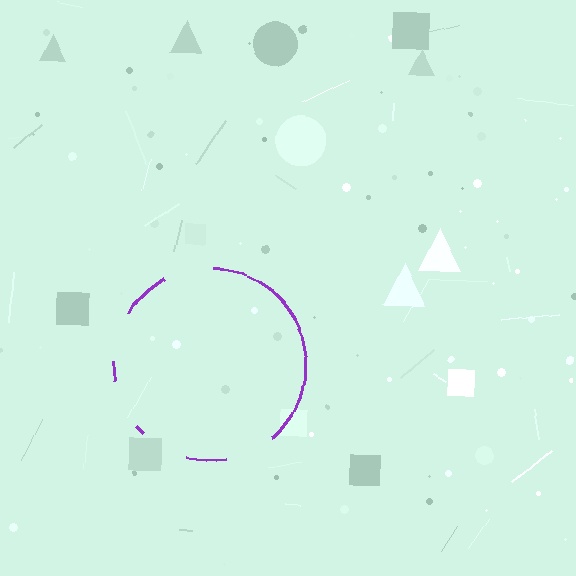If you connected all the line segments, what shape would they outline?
They would outline a circle.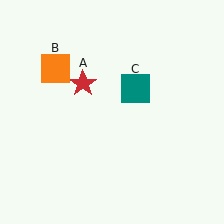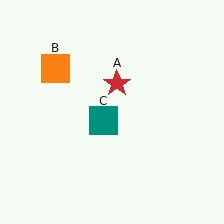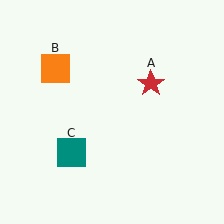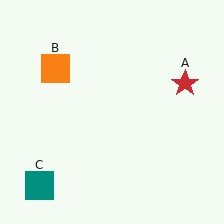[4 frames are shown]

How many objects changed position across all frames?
2 objects changed position: red star (object A), teal square (object C).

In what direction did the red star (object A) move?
The red star (object A) moved right.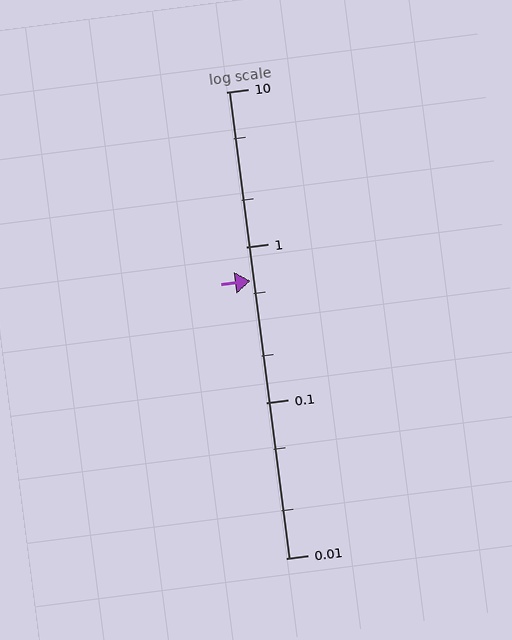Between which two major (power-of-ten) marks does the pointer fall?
The pointer is between 0.1 and 1.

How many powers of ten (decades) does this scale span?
The scale spans 3 decades, from 0.01 to 10.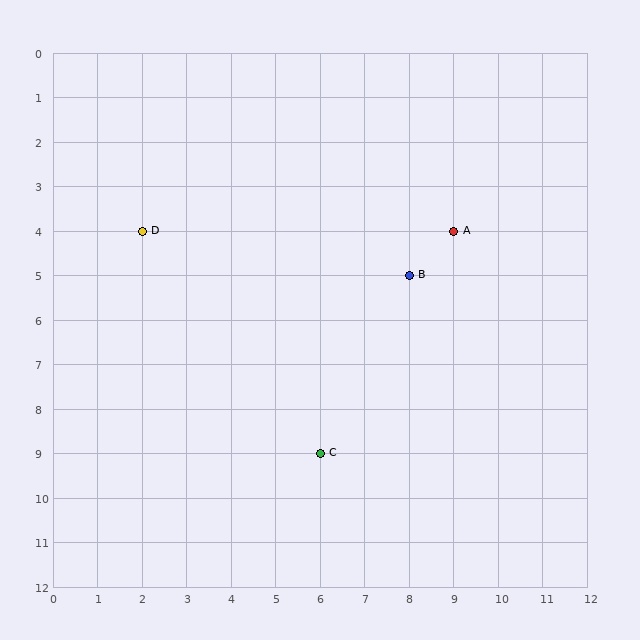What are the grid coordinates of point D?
Point D is at grid coordinates (2, 4).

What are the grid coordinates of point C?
Point C is at grid coordinates (6, 9).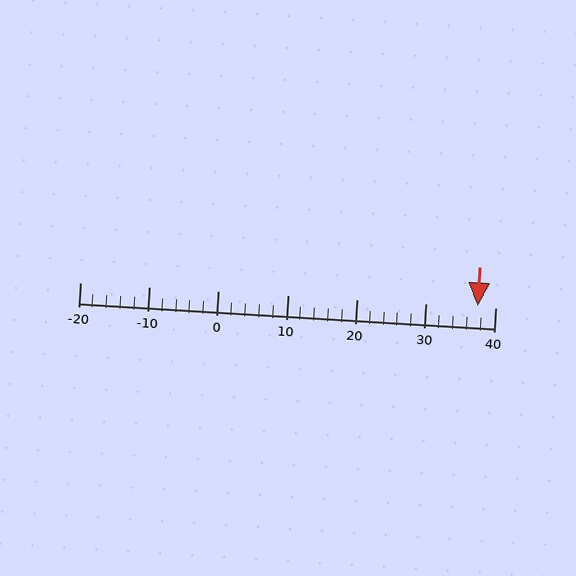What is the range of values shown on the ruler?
The ruler shows values from -20 to 40.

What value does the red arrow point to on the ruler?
The red arrow points to approximately 38.